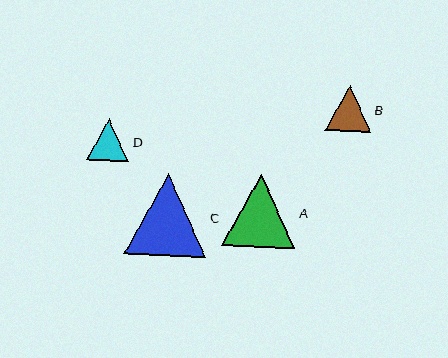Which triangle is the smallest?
Triangle D is the smallest with a size of approximately 42 pixels.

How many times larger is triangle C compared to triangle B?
Triangle C is approximately 1.8 times the size of triangle B.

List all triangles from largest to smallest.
From largest to smallest: C, A, B, D.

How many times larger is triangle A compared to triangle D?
Triangle A is approximately 1.7 times the size of triangle D.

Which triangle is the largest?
Triangle C is the largest with a size of approximately 82 pixels.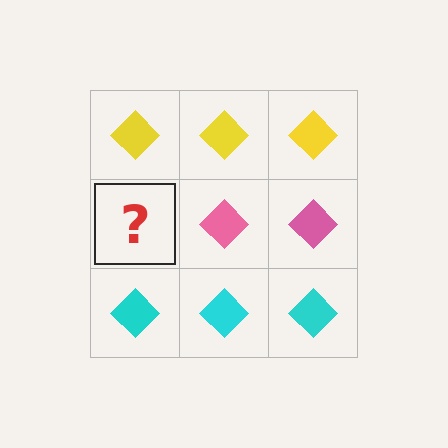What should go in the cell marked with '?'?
The missing cell should contain a pink diamond.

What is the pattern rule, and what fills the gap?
The rule is that each row has a consistent color. The gap should be filled with a pink diamond.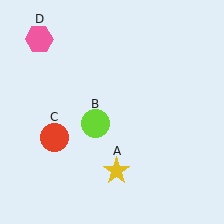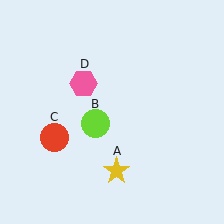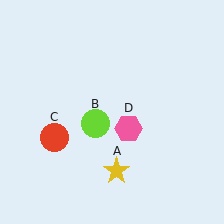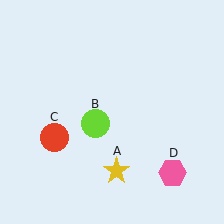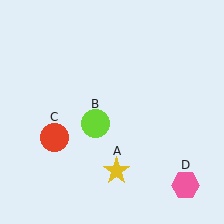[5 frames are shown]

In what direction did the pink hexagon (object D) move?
The pink hexagon (object D) moved down and to the right.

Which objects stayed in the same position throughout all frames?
Yellow star (object A) and lime circle (object B) and red circle (object C) remained stationary.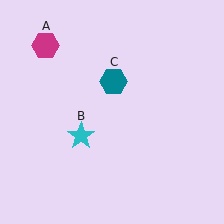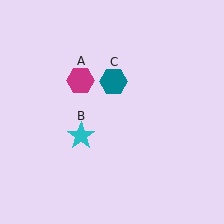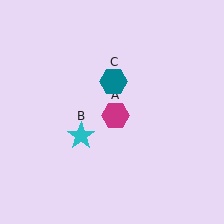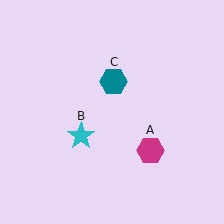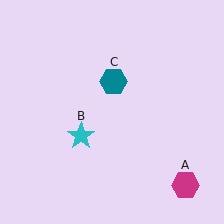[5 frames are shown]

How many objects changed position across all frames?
1 object changed position: magenta hexagon (object A).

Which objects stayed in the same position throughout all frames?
Cyan star (object B) and teal hexagon (object C) remained stationary.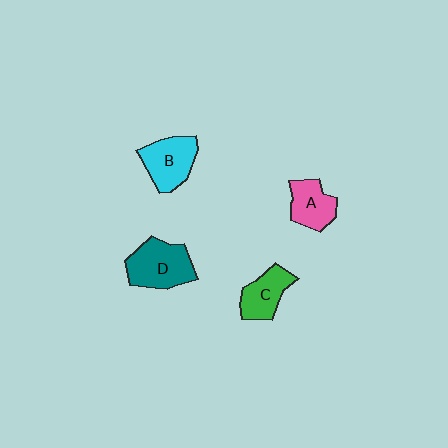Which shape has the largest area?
Shape D (teal).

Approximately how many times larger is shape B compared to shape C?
Approximately 1.2 times.